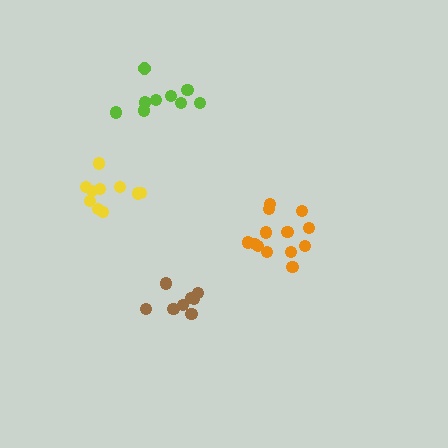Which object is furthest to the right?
The orange cluster is rightmost.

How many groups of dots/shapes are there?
There are 4 groups.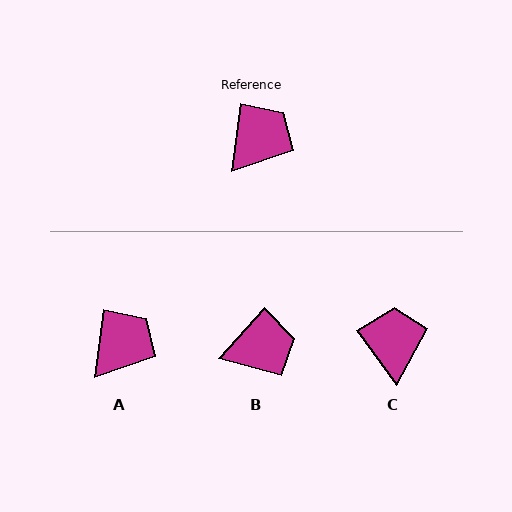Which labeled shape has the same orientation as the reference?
A.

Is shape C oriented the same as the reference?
No, it is off by about 43 degrees.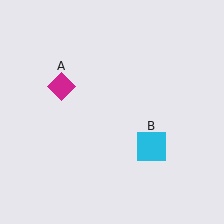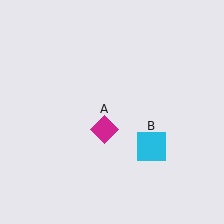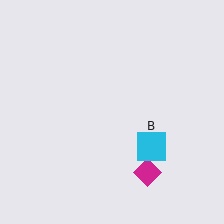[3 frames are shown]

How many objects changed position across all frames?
1 object changed position: magenta diamond (object A).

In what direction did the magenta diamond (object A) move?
The magenta diamond (object A) moved down and to the right.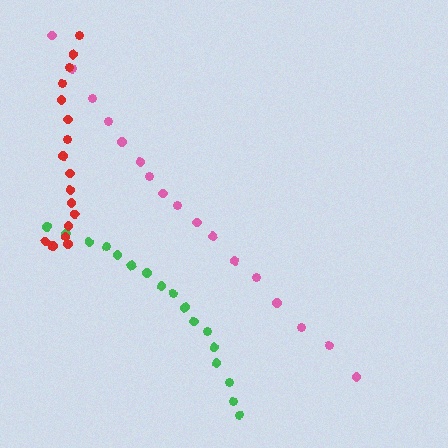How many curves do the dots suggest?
There are 3 distinct paths.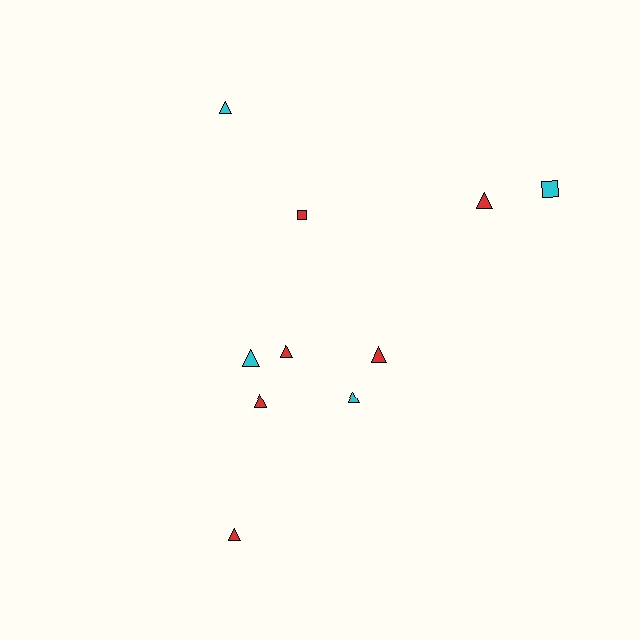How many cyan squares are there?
There is 1 cyan square.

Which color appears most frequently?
Red, with 6 objects.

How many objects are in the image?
There are 10 objects.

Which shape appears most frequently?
Triangle, with 8 objects.